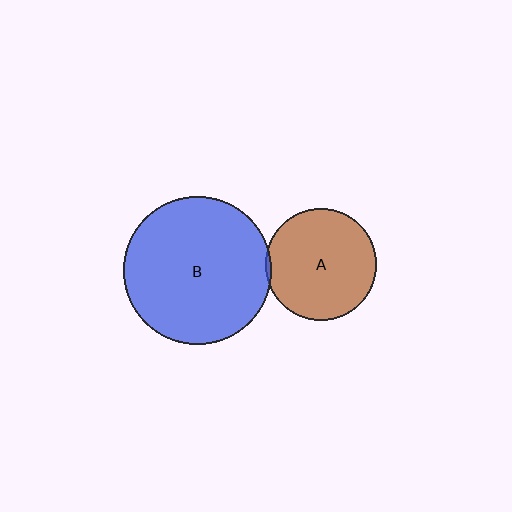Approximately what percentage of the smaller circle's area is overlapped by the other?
Approximately 5%.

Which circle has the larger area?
Circle B (blue).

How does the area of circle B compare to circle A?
Approximately 1.8 times.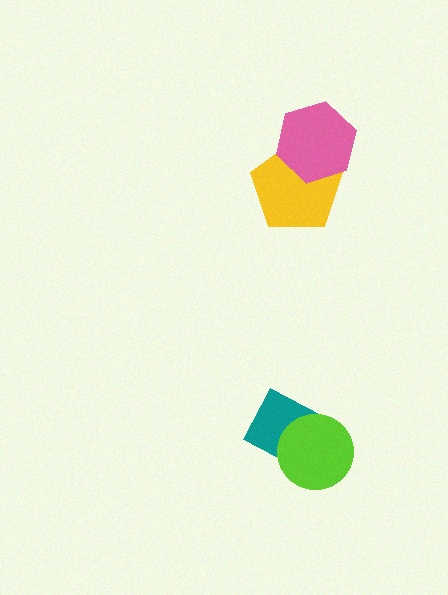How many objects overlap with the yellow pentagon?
1 object overlaps with the yellow pentagon.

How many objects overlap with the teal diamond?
1 object overlaps with the teal diamond.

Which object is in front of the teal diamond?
The lime circle is in front of the teal diamond.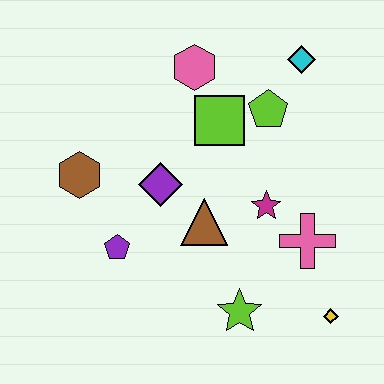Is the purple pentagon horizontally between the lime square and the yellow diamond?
No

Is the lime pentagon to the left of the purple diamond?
No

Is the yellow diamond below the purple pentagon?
Yes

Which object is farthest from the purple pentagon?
The cyan diamond is farthest from the purple pentagon.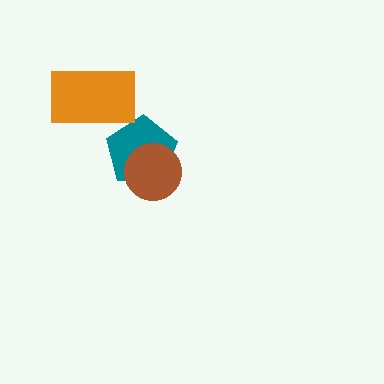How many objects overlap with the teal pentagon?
1 object overlaps with the teal pentagon.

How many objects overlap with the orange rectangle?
0 objects overlap with the orange rectangle.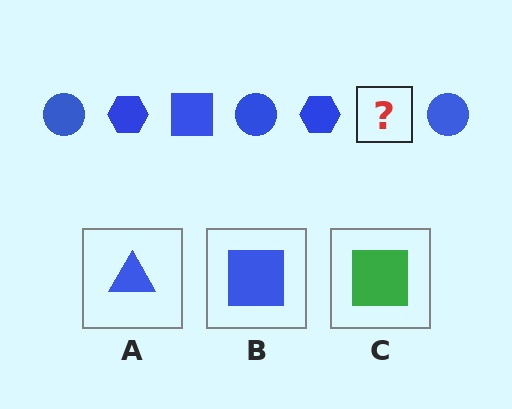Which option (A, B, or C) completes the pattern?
B.